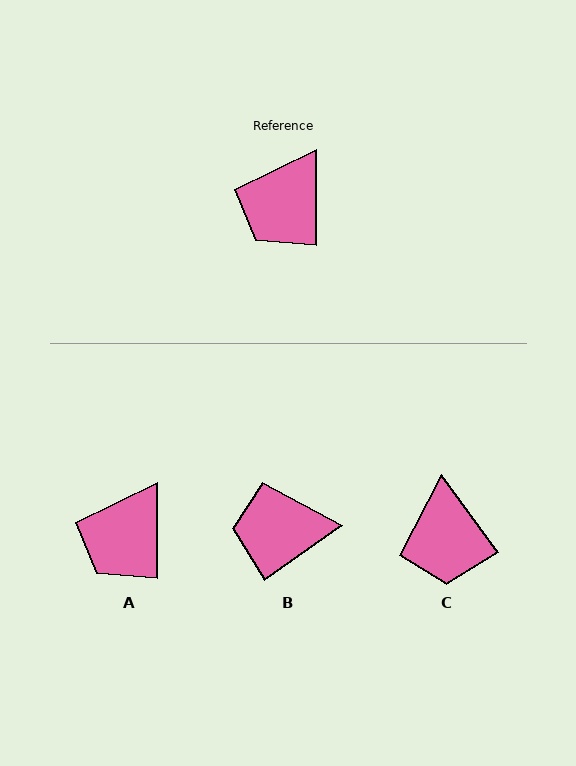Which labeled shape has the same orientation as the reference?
A.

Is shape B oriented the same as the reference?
No, it is off by about 54 degrees.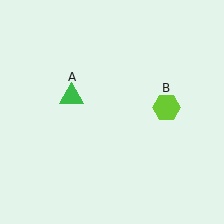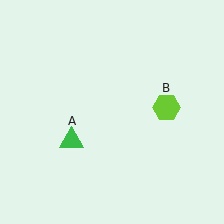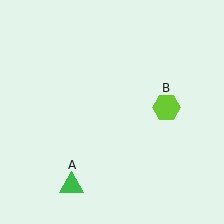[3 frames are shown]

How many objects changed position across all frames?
1 object changed position: green triangle (object A).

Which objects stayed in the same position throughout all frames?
Lime hexagon (object B) remained stationary.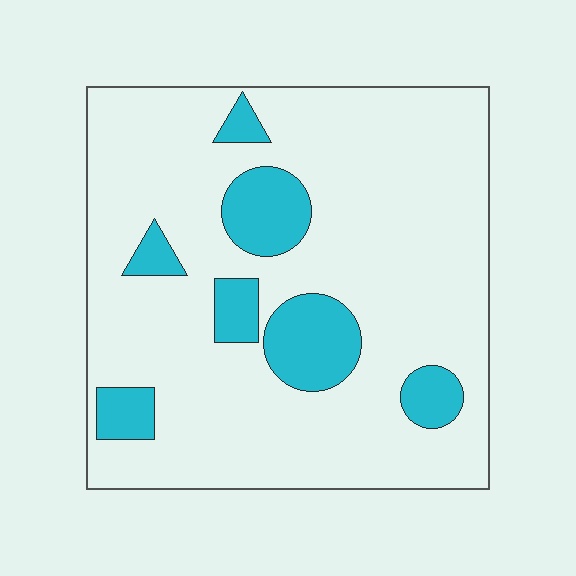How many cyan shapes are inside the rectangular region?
7.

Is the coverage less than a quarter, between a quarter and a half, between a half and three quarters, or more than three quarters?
Less than a quarter.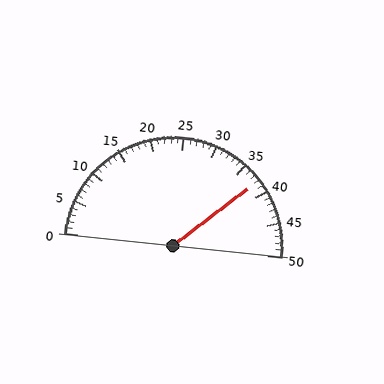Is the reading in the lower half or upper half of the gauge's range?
The reading is in the upper half of the range (0 to 50).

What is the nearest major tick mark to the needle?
The nearest major tick mark is 40.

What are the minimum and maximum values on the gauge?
The gauge ranges from 0 to 50.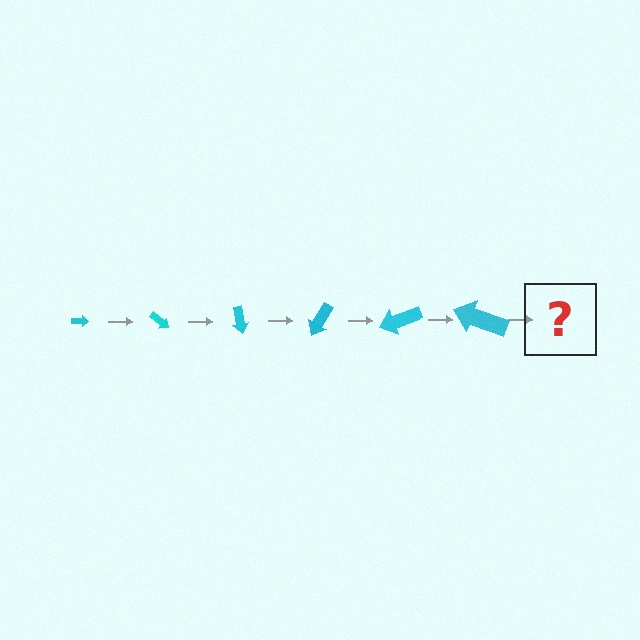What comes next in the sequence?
The next element should be an arrow, larger than the previous one and rotated 240 degrees from the start.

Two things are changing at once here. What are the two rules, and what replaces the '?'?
The two rules are that the arrow grows larger each step and it rotates 40 degrees each step. The '?' should be an arrow, larger than the previous one and rotated 240 degrees from the start.